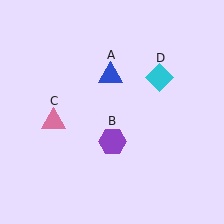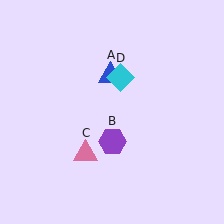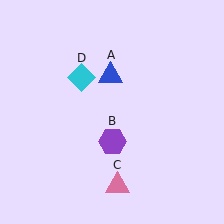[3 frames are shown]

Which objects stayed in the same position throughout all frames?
Blue triangle (object A) and purple hexagon (object B) remained stationary.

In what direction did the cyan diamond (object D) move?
The cyan diamond (object D) moved left.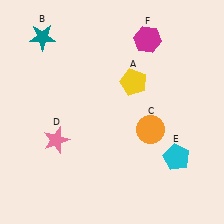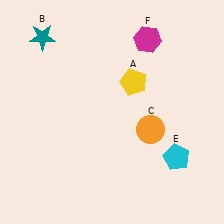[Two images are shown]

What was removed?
The pink star (D) was removed in Image 2.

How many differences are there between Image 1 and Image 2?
There is 1 difference between the two images.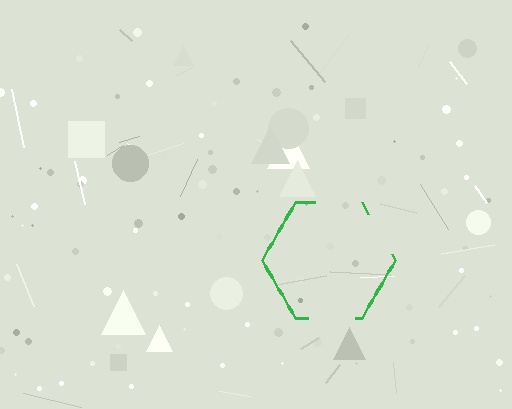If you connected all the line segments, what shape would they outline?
They would outline a hexagon.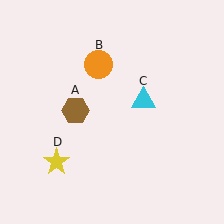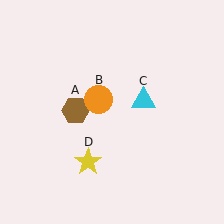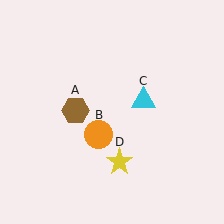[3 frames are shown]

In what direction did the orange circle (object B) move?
The orange circle (object B) moved down.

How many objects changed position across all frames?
2 objects changed position: orange circle (object B), yellow star (object D).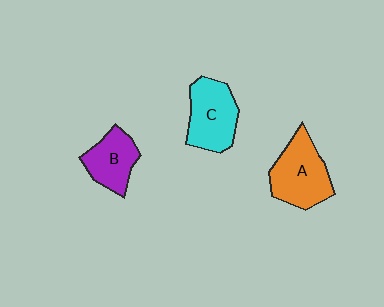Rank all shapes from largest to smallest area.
From largest to smallest: A (orange), C (cyan), B (purple).